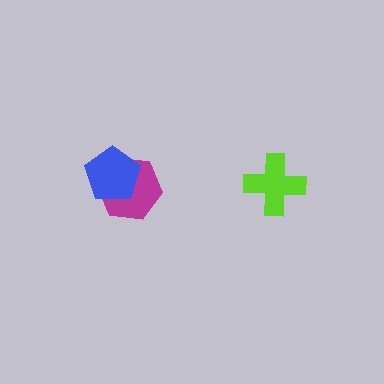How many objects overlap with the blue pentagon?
1 object overlaps with the blue pentagon.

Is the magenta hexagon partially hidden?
Yes, it is partially covered by another shape.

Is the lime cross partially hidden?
No, no other shape covers it.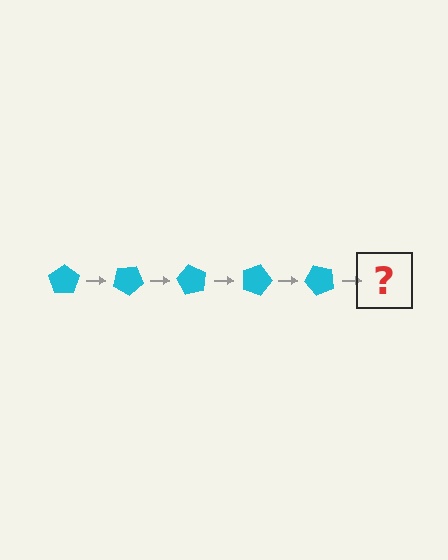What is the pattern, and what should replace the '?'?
The pattern is that the pentagon rotates 30 degrees each step. The '?' should be a cyan pentagon rotated 150 degrees.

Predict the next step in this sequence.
The next step is a cyan pentagon rotated 150 degrees.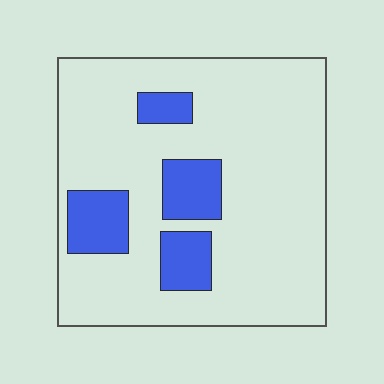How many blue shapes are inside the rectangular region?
4.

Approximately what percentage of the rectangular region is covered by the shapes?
Approximately 15%.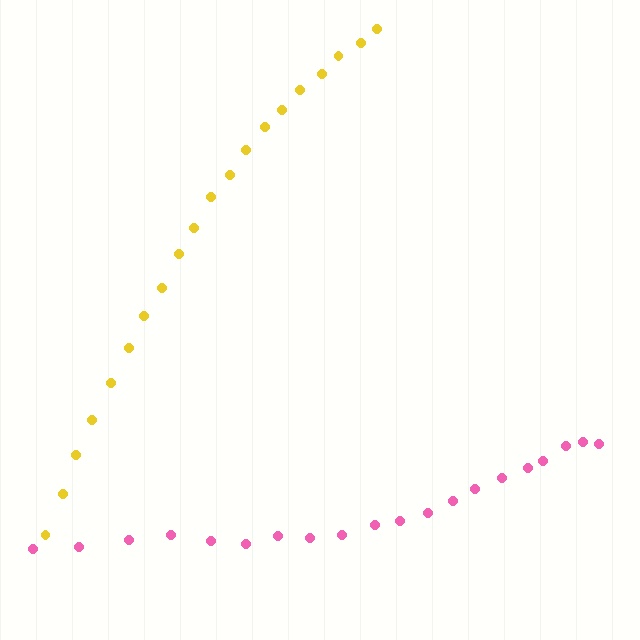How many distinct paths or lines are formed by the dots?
There are 2 distinct paths.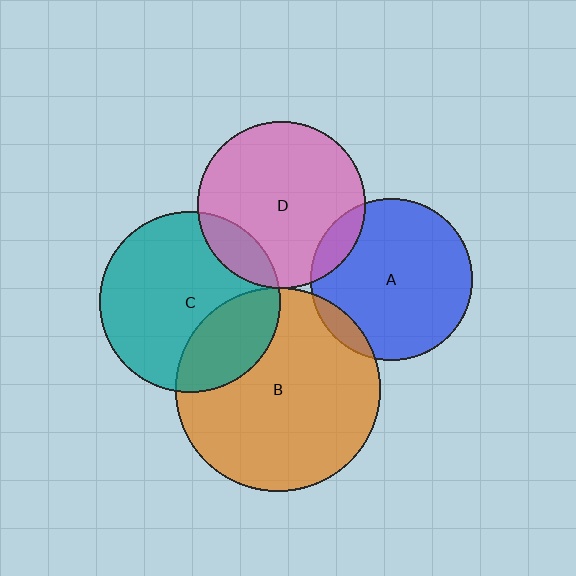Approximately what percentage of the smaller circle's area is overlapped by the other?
Approximately 25%.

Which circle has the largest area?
Circle B (orange).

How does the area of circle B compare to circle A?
Approximately 1.6 times.